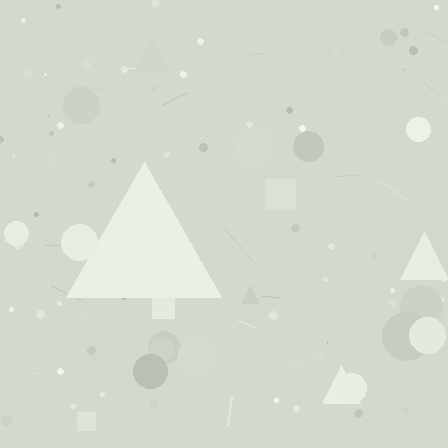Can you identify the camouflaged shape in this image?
The camouflaged shape is a triangle.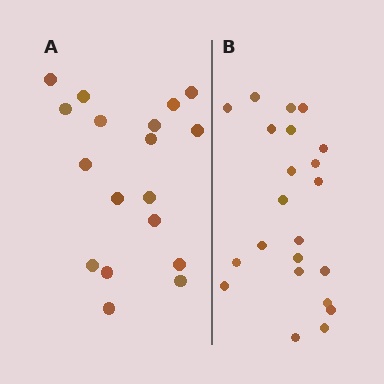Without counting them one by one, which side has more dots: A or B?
Region B (the right region) has more dots.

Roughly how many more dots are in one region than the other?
Region B has about 4 more dots than region A.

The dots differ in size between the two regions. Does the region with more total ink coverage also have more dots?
No. Region A has more total ink coverage because its dots are larger, but region B actually contains more individual dots. Total area can be misleading — the number of items is what matters here.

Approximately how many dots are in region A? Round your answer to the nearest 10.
About 20 dots. (The exact count is 18, which rounds to 20.)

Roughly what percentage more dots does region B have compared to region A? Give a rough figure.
About 20% more.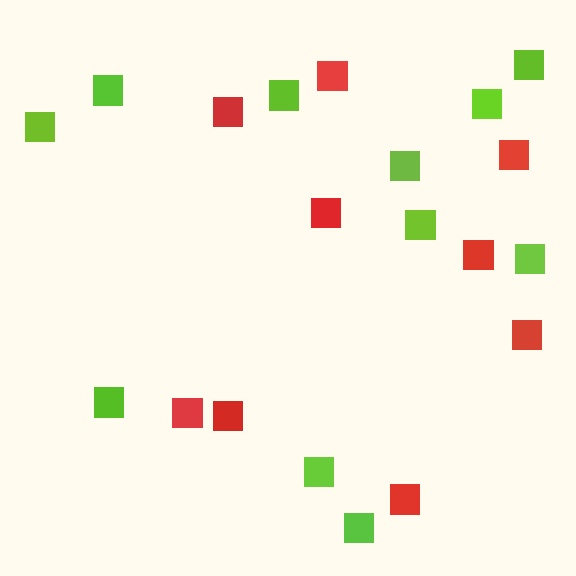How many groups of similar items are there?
There are 2 groups: one group of red squares (9) and one group of lime squares (11).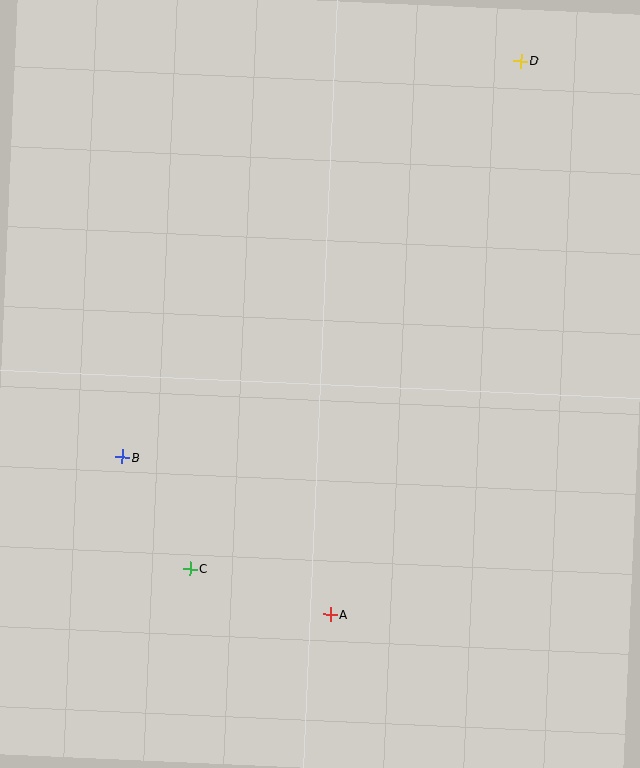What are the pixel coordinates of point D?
Point D is at (521, 61).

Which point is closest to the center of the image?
Point B at (123, 457) is closest to the center.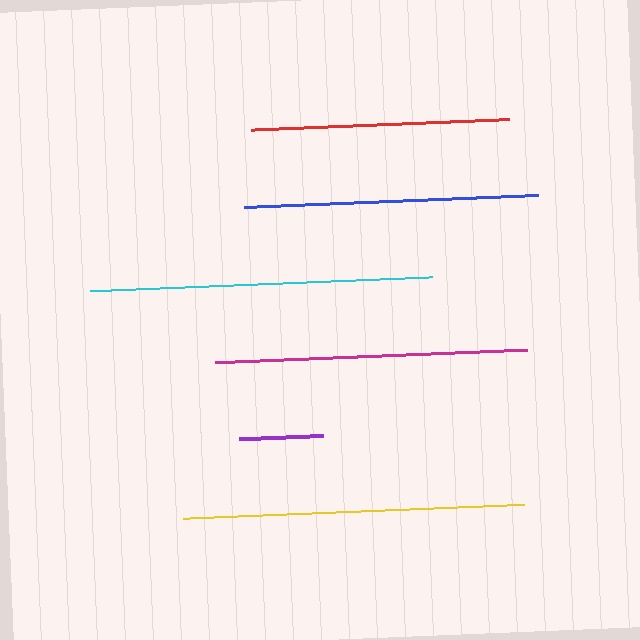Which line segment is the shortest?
The purple line is the shortest at approximately 84 pixels.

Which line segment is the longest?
The cyan line is the longest at approximately 343 pixels.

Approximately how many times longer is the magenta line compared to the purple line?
The magenta line is approximately 3.7 times the length of the purple line.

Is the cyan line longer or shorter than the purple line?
The cyan line is longer than the purple line.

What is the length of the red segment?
The red segment is approximately 258 pixels long.